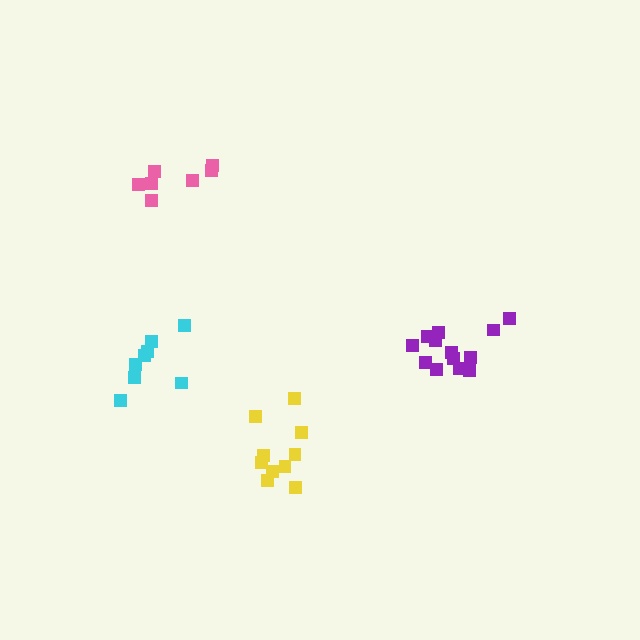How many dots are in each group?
Group 1: 7 dots, Group 2: 8 dots, Group 3: 10 dots, Group 4: 13 dots (38 total).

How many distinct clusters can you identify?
There are 4 distinct clusters.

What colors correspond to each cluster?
The clusters are colored: pink, cyan, yellow, purple.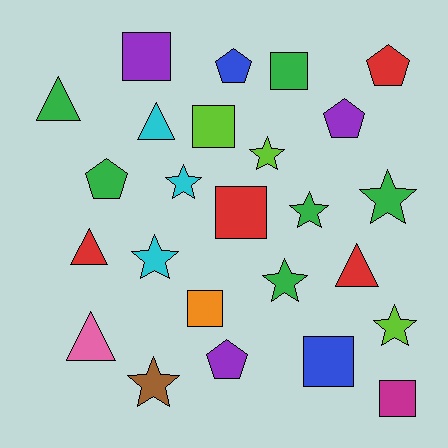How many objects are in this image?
There are 25 objects.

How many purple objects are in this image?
There are 3 purple objects.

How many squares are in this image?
There are 7 squares.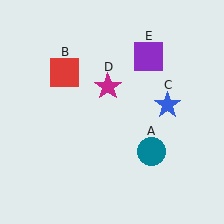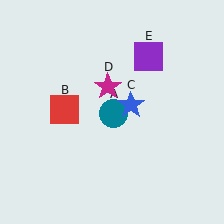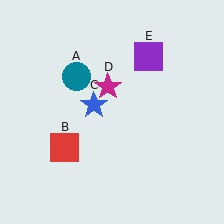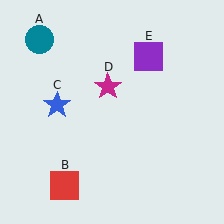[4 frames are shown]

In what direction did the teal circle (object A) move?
The teal circle (object A) moved up and to the left.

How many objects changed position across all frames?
3 objects changed position: teal circle (object A), red square (object B), blue star (object C).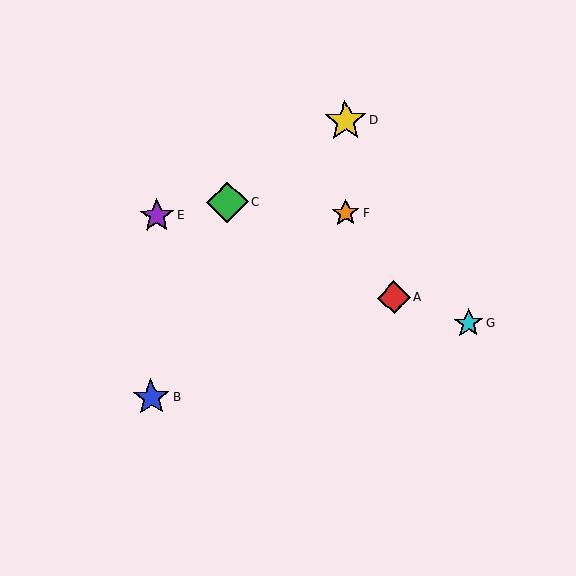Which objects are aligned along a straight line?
Objects A, E, G are aligned along a straight line.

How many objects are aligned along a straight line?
3 objects (A, E, G) are aligned along a straight line.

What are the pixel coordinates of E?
Object E is at (157, 216).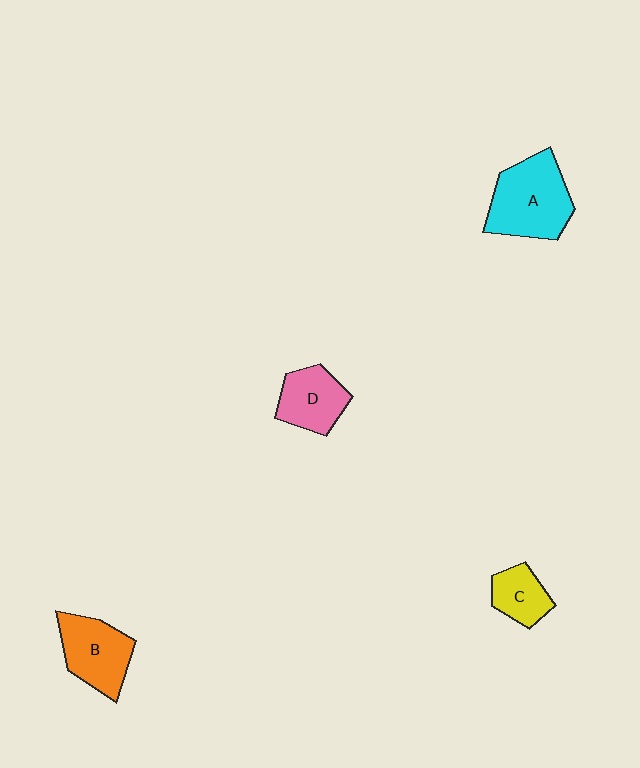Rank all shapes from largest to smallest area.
From largest to smallest: A (cyan), B (orange), D (pink), C (yellow).